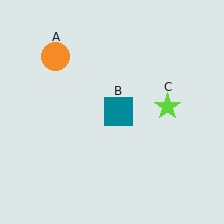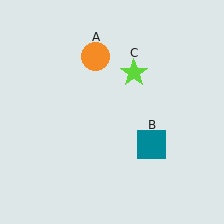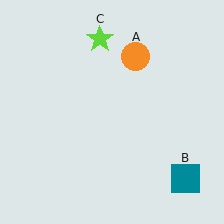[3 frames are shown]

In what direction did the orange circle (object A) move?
The orange circle (object A) moved right.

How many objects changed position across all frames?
3 objects changed position: orange circle (object A), teal square (object B), lime star (object C).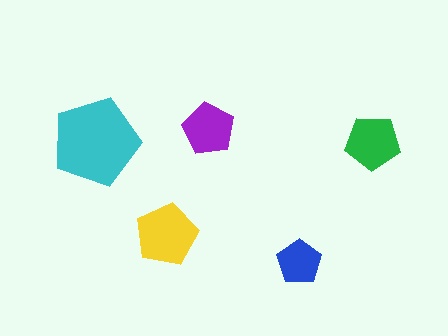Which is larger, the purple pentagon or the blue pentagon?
The purple one.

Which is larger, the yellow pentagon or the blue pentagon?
The yellow one.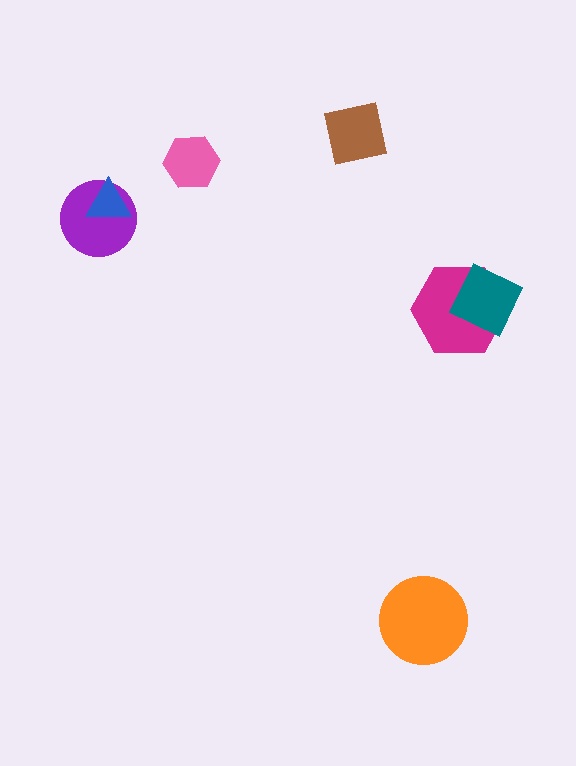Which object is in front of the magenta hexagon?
The teal diamond is in front of the magenta hexagon.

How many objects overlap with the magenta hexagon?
1 object overlaps with the magenta hexagon.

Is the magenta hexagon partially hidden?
Yes, it is partially covered by another shape.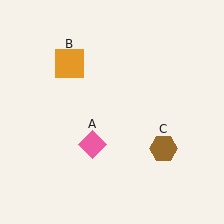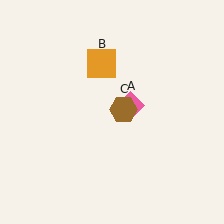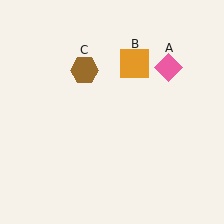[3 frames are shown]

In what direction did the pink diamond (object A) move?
The pink diamond (object A) moved up and to the right.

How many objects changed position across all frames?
3 objects changed position: pink diamond (object A), orange square (object B), brown hexagon (object C).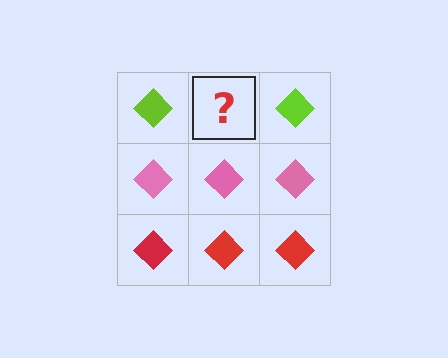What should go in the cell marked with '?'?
The missing cell should contain a lime diamond.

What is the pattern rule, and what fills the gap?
The rule is that each row has a consistent color. The gap should be filled with a lime diamond.